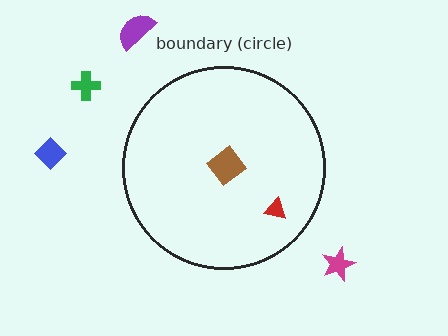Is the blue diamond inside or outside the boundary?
Outside.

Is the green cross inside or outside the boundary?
Outside.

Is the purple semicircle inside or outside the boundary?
Outside.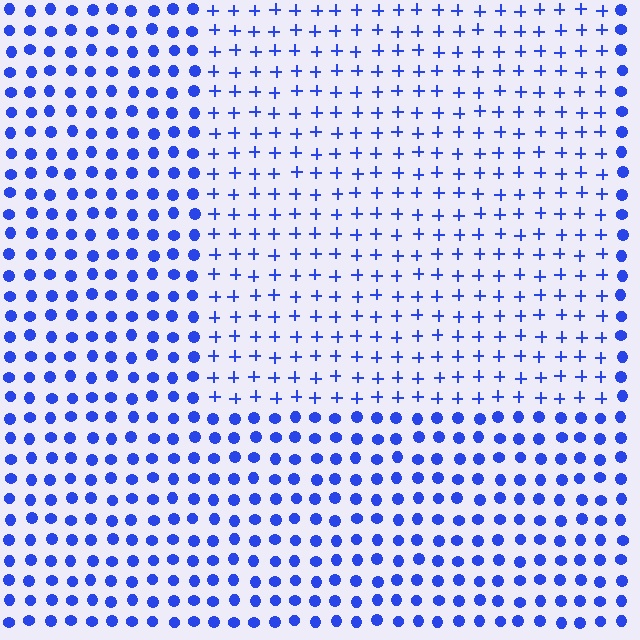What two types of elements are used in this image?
The image uses plus signs inside the rectangle region and circles outside it.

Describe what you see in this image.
The image is filled with small blue elements arranged in a uniform grid. A rectangle-shaped region contains plus signs, while the surrounding area contains circles. The boundary is defined purely by the change in element shape.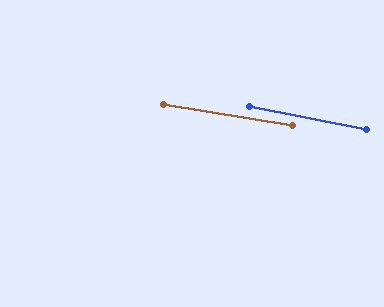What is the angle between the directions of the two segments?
Approximately 2 degrees.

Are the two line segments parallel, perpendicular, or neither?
Parallel — their directions differ by only 1.9°.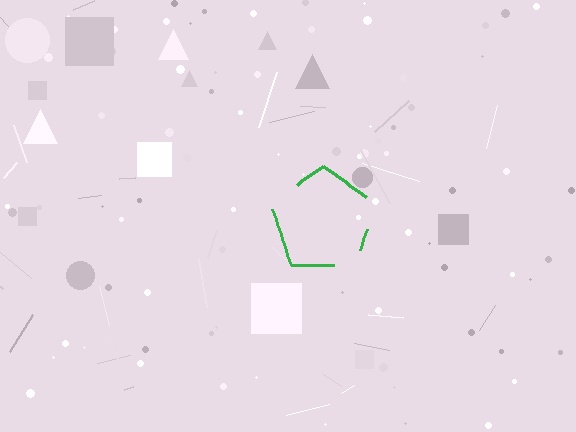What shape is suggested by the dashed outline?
The dashed outline suggests a pentagon.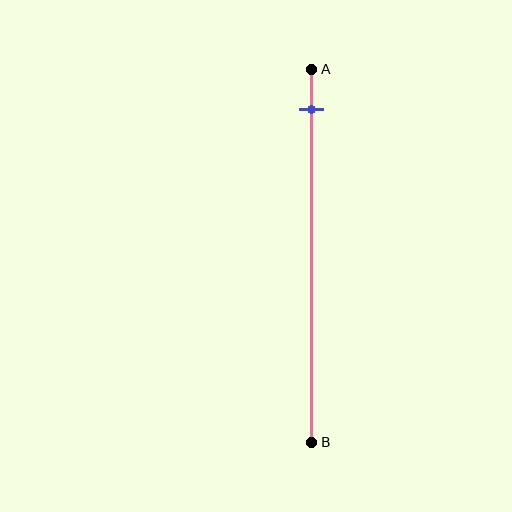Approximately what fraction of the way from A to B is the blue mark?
The blue mark is approximately 10% of the way from A to B.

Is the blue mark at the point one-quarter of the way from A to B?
No, the mark is at about 10% from A, not at the 25% one-quarter point.